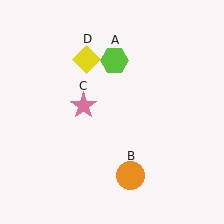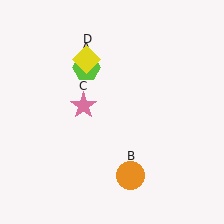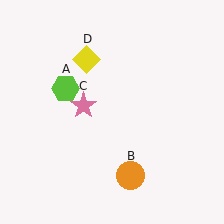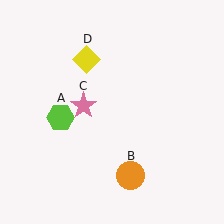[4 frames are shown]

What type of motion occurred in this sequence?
The lime hexagon (object A) rotated counterclockwise around the center of the scene.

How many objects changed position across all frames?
1 object changed position: lime hexagon (object A).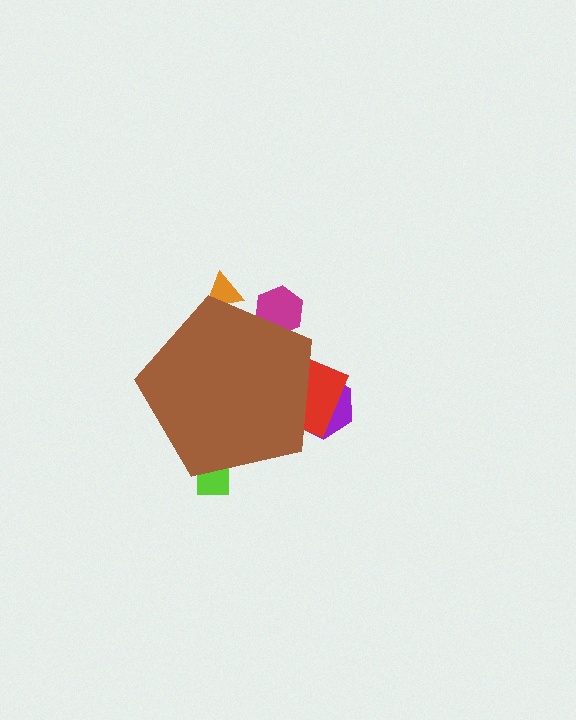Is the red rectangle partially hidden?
Yes, the red rectangle is partially hidden behind the brown pentagon.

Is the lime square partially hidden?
Yes, the lime square is partially hidden behind the brown pentagon.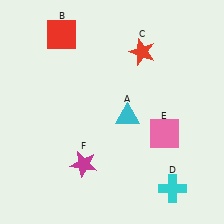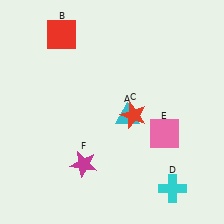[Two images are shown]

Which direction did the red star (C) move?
The red star (C) moved down.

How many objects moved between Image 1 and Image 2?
1 object moved between the two images.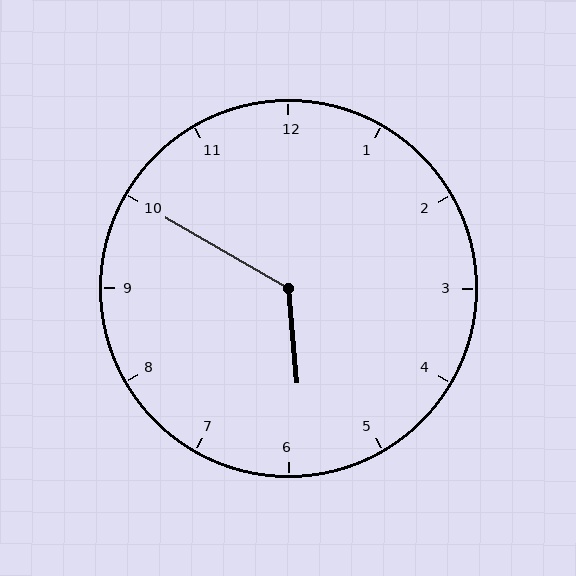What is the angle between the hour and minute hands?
Approximately 125 degrees.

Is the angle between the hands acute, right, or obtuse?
It is obtuse.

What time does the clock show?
5:50.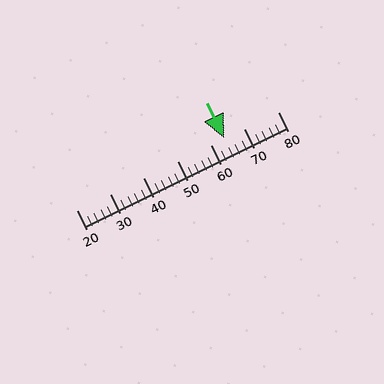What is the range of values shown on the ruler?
The ruler shows values from 20 to 80.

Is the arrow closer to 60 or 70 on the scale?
The arrow is closer to 60.